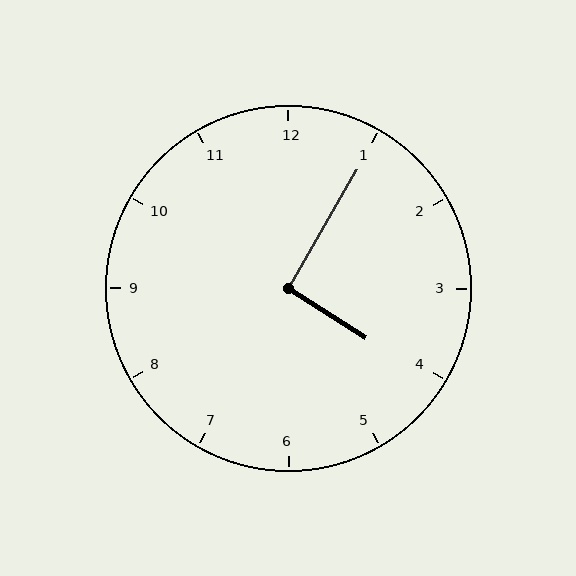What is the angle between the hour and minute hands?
Approximately 92 degrees.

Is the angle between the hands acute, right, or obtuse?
It is right.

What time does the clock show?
4:05.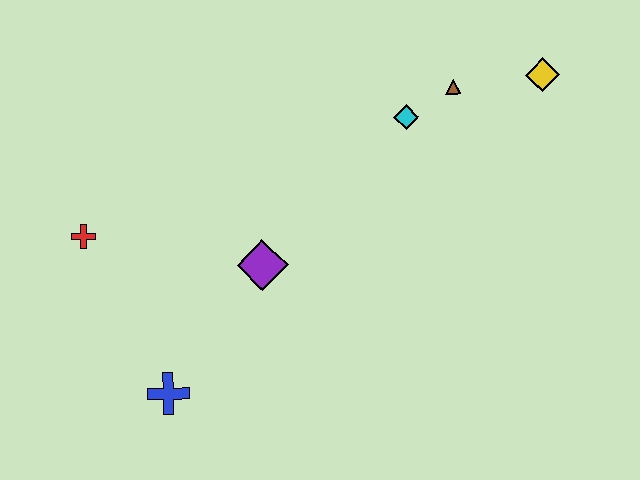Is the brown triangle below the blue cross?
No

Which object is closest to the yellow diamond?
The brown triangle is closest to the yellow diamond.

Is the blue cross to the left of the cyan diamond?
Yes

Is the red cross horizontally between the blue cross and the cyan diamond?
No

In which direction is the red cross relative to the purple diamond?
The red cross is to the left of the purple diamond.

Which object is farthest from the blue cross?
The yellow diamond is farthest from the blue cross.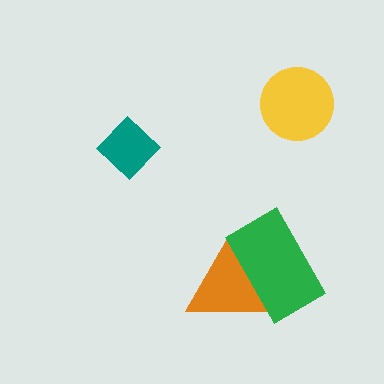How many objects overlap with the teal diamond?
0 objects overlap with the teal diamond.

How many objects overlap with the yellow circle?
0 objects overlap with the yellow circle.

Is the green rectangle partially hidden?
No, no other shape covers it.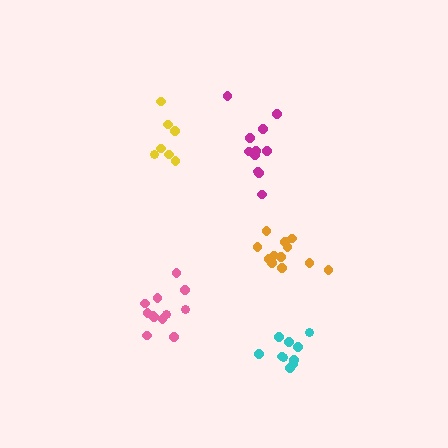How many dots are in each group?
Group 1: 11 dots, Group 2: 12 dots, Group 3: 12 dots, Group 4: 7 dots, Group 5: 10 dots (52 total).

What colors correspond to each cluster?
The clusters are colored: magenta, pink, orange, yellow, cyan.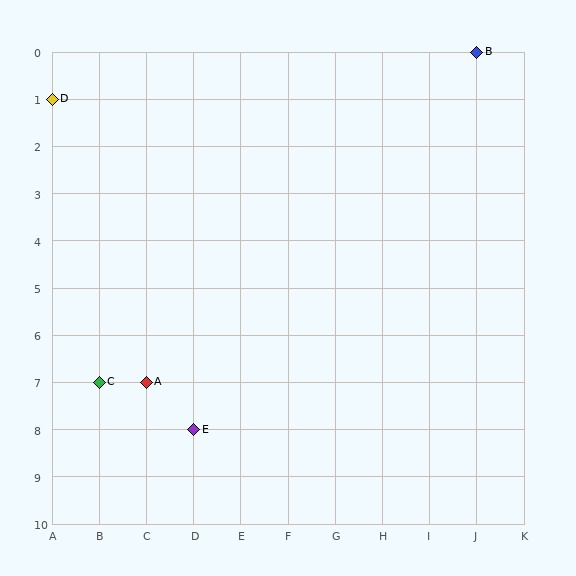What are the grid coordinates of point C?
Point C is at grid coordinates (B, 7).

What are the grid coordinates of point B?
Point B is at grid coordinates (J, 0).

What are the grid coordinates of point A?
Point A is at grid coordinates (C, 7).